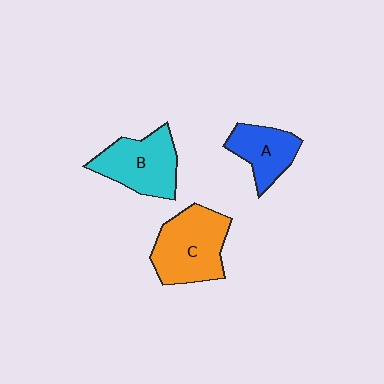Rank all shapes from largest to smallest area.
From largest to smallest: C (orange), B (cyan), A (blue).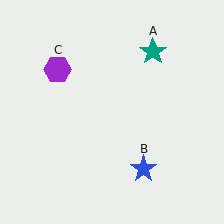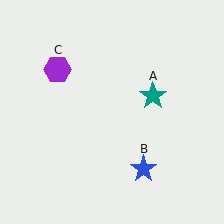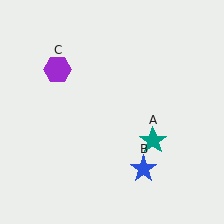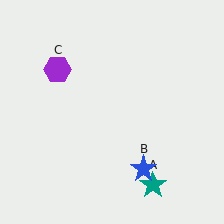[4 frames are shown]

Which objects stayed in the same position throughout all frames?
Blue star (object B) and purple hexagon (object C) remained stationary.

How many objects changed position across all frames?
1 object changed position: teal star (object A).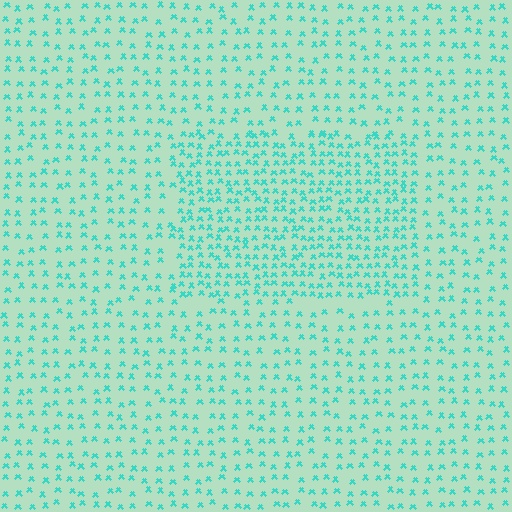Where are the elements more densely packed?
The elements are more densely packed inside the rectangle boundary.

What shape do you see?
I see a rectangle.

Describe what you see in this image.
The image contains small cyan elements arranged at two different densities. A rectangle-shaped region is visible where the elements are more densely packed than the surrounding area.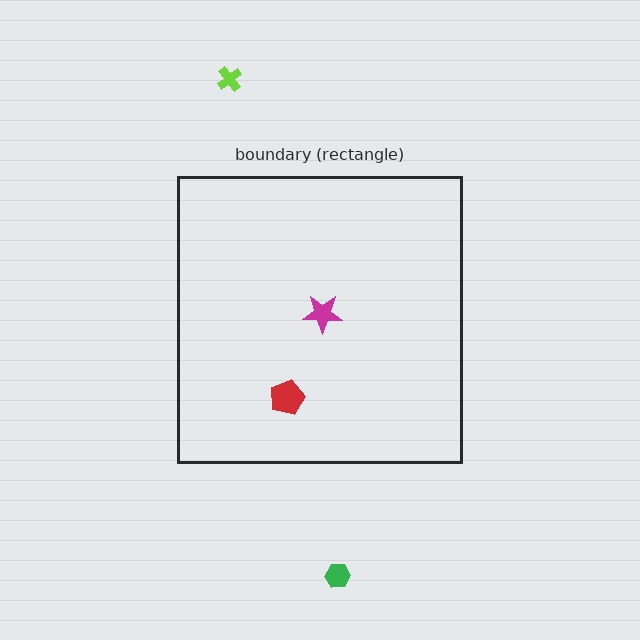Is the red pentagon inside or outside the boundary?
Inside.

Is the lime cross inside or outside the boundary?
Outside.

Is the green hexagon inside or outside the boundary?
Outside.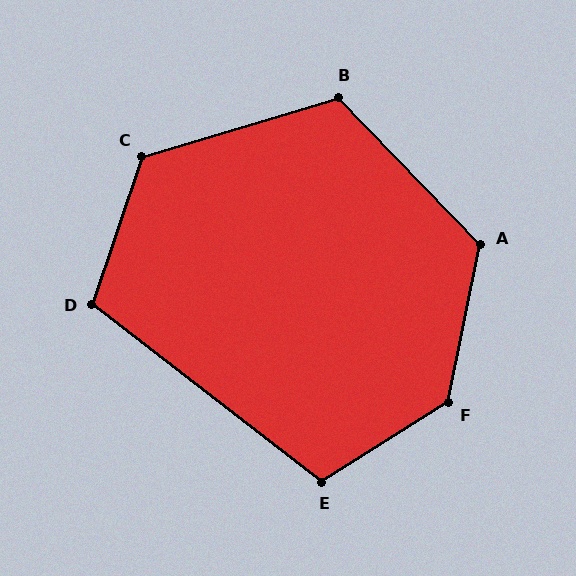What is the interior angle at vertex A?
Approximately 125 degrees (obtuse).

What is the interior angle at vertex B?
Approximately 117 degrees (obtuse).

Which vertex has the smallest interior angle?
D, at approximately 109 degrees.